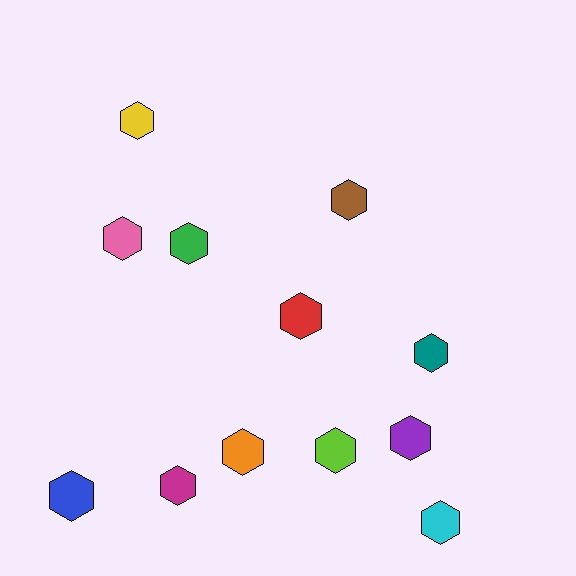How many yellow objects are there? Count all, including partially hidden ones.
There is 1 yellow object.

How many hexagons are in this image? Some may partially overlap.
There are 12 hexagons.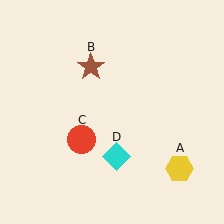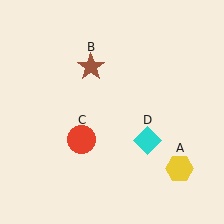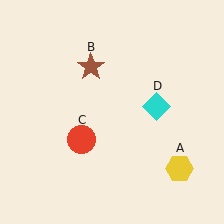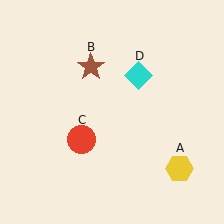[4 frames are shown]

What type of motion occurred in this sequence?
The cyan diamond (object D) rotated counterclockwise around the center of the scene.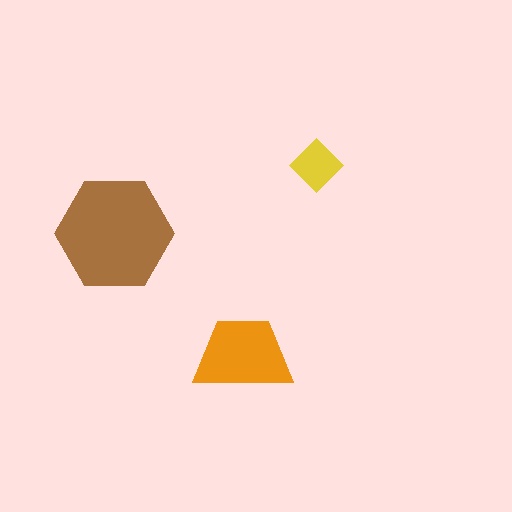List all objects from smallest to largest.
The yellow diamond, the orange trapezoid, the brown hexagon.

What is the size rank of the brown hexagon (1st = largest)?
1st.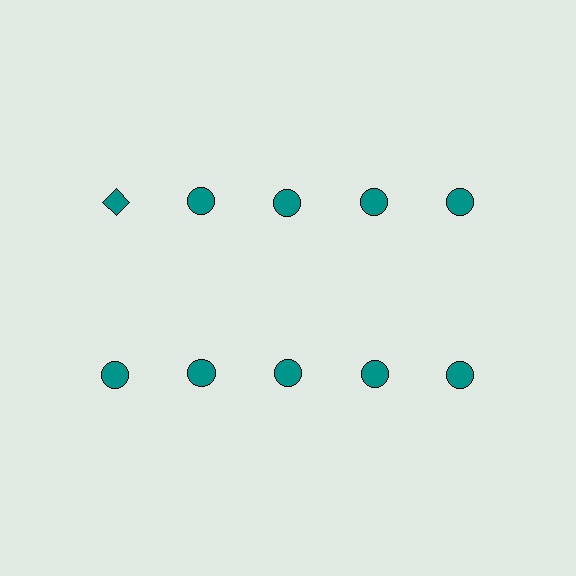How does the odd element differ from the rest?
It has a different shape: diamond instead of circle.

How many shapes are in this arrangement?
There are 10 shapes arranged in a grid pattern.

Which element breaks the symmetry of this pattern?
The teal diamond in the top row, leftmost column breaks the symmetry. All other shapes are teal circles.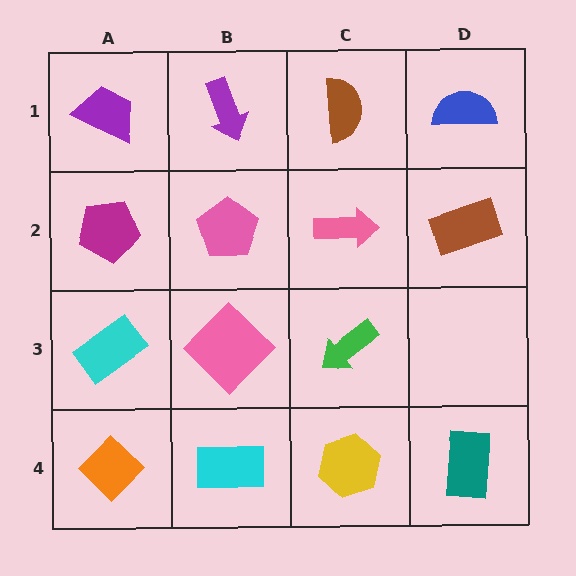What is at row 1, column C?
A brown semicircle.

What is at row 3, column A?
A cyan rectangle.